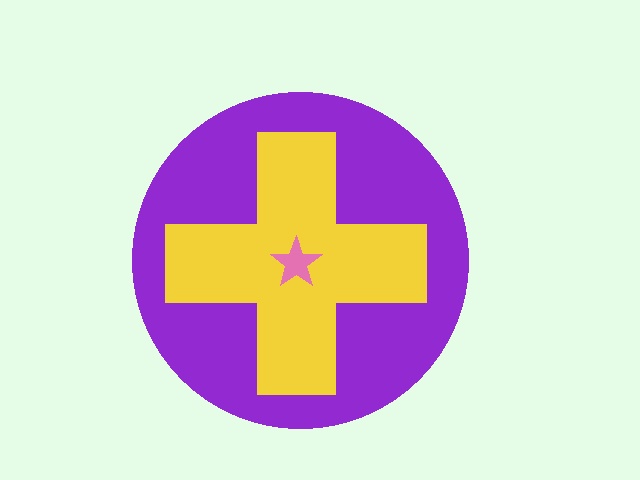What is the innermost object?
The pink star.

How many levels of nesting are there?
3.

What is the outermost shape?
The purple circle.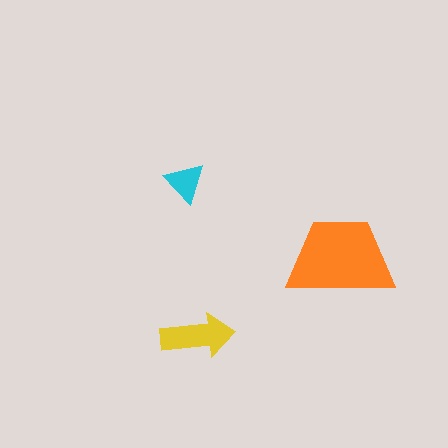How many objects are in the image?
There are 3 objects in the image.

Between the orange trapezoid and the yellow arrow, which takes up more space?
The orange trapezoid.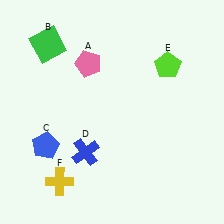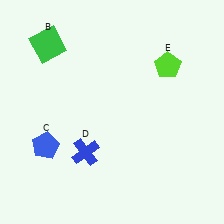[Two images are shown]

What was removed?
The yellow cross (F), the pink pentagon (A) were removed in Image 2.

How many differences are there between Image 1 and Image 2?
There are 2 differences between the two images.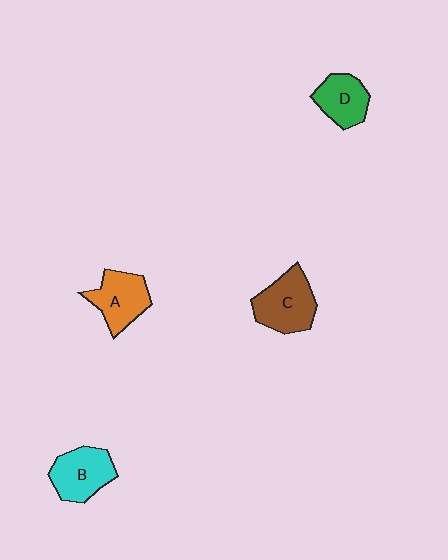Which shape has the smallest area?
Shape D (green).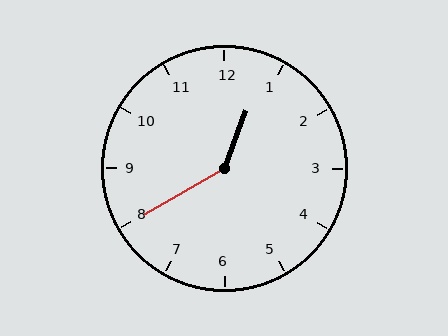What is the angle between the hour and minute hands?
Approximately 140 degrees.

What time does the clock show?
12:40.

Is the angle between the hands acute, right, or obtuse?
It is obtuse.